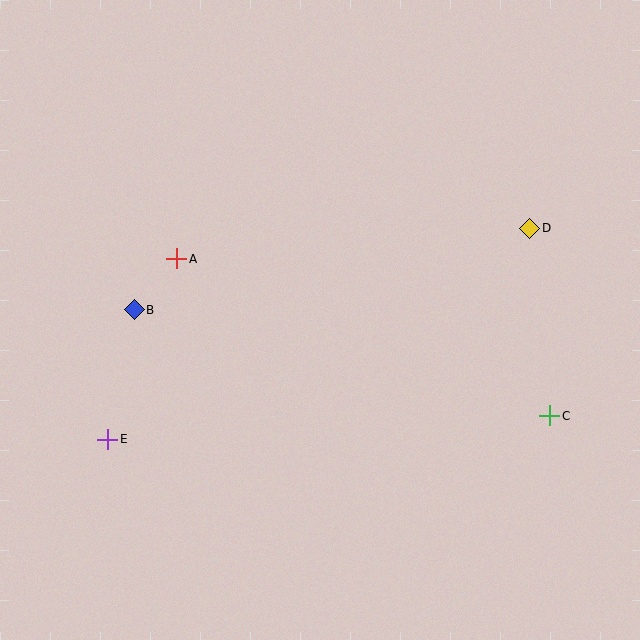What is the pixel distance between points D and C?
The distance between D and C is 188 pixels.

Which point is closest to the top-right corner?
Point D is closest to the top-right corner.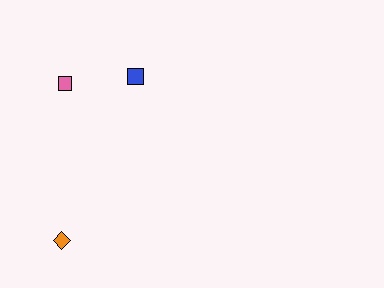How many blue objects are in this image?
There is 1 blue object.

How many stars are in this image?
There are no stars.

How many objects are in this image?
There are 3 objects.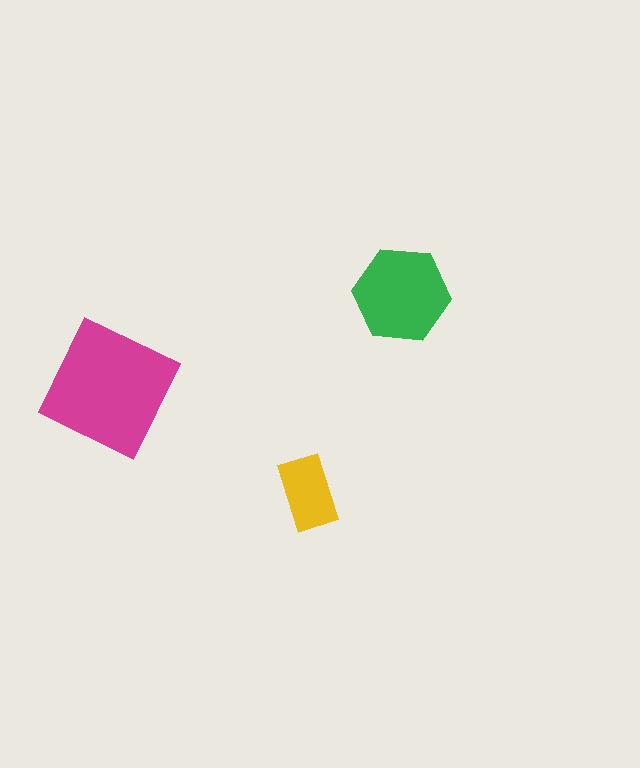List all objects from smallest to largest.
The yellow rectangle, the green hexagon, the magenta square.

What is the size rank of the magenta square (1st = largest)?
1st.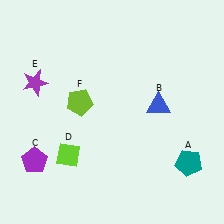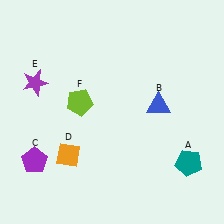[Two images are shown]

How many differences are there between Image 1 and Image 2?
There is 1 difference between the two images.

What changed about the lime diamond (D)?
In Image 1, D is lime. In Image 2, it changed to orange.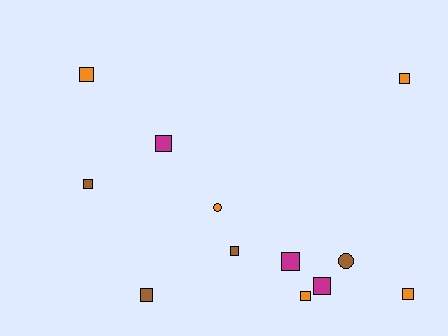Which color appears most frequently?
Orange, with 5 objects.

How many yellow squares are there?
There are no yellow squares.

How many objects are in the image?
There are 12 objects.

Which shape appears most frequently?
Square, with 10 objects.